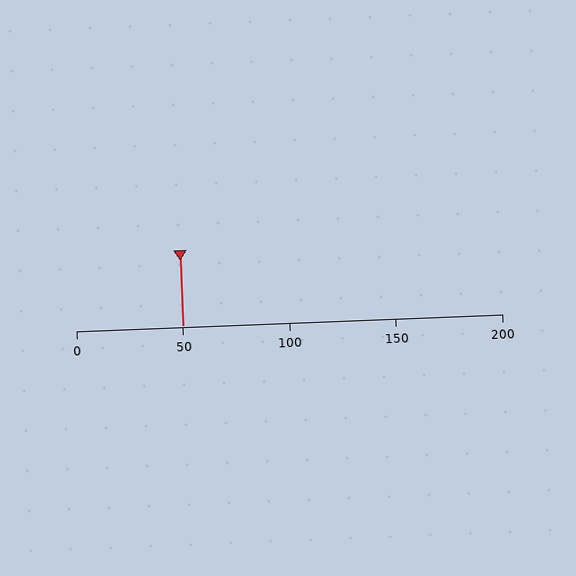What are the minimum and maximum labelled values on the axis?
The axis runs from 0 to 200.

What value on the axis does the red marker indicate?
The marker indicates approximately 50.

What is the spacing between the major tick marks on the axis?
The major ticks are spaced 50 apart.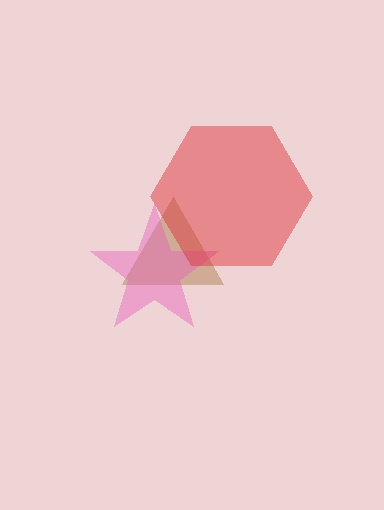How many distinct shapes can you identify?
There are 3 distinct shapes: a brown triangle, a pink star, a red hexagon.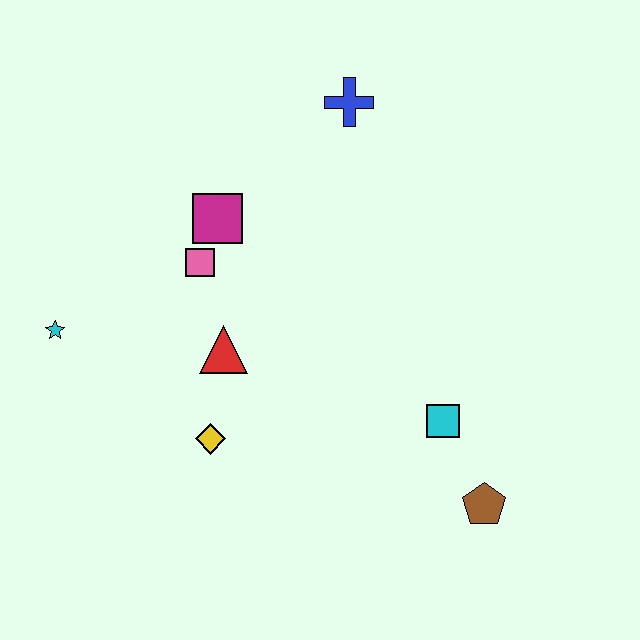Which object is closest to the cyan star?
The pink square is closest to the cyan star.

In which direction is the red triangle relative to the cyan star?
The red triangle is to the right of the cyan star.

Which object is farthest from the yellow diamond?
The blue cross is farthest from the yellow diamond.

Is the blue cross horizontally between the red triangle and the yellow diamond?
No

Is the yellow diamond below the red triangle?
Yes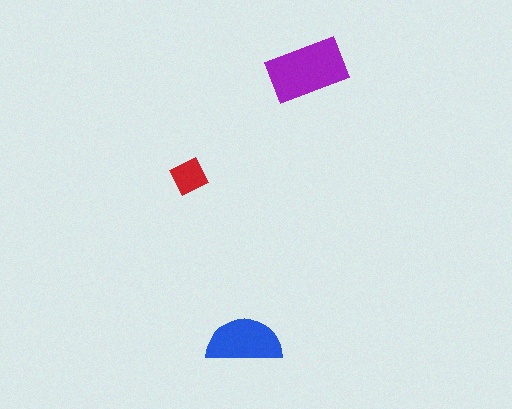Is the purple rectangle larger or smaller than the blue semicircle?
Larger.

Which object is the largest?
The purple rectangle.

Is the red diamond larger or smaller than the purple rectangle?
Smaller.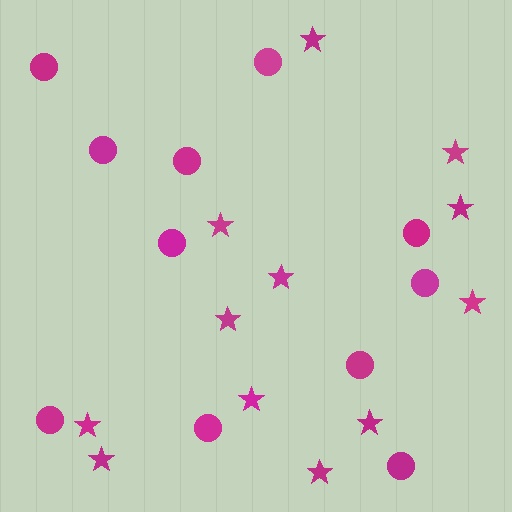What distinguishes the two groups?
There are 2 groups: one group of circles (11) and one group of stars (12).